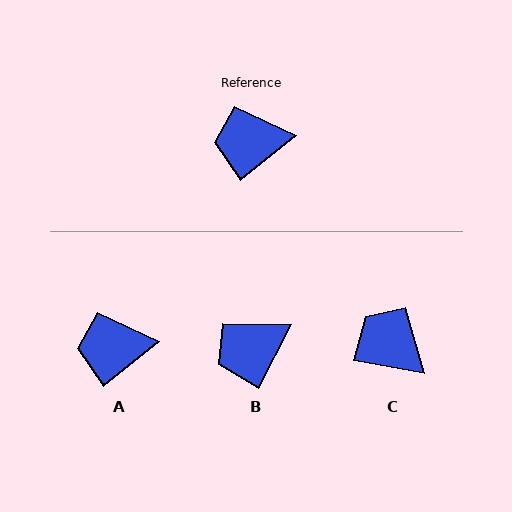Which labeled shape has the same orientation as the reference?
A.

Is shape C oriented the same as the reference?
No, it is off by about 49 degrees.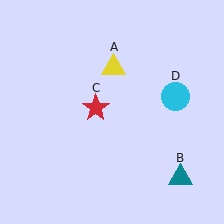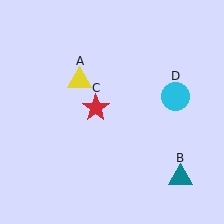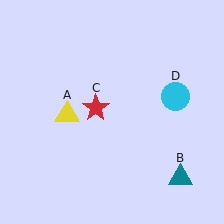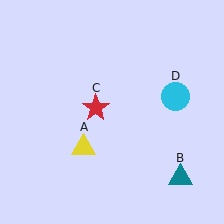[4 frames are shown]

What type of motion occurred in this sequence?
The yellow triangle (object A) rotated counterclockwise around the center of the scene.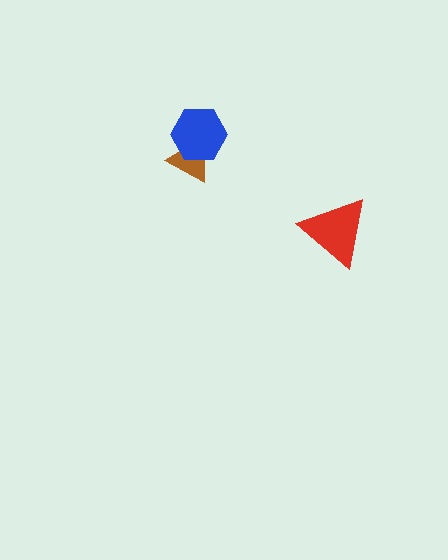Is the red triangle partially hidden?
No, no other shape covers it.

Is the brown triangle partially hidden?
Yes, it is partially covered by another shape.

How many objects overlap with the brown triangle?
1 object overlaps with the brown triangle.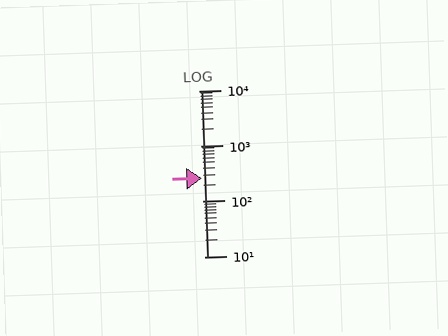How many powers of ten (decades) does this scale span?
The scale spans 3 decades, from 10 to 10000.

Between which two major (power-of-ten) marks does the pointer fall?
The pointer is between 100 and 1000.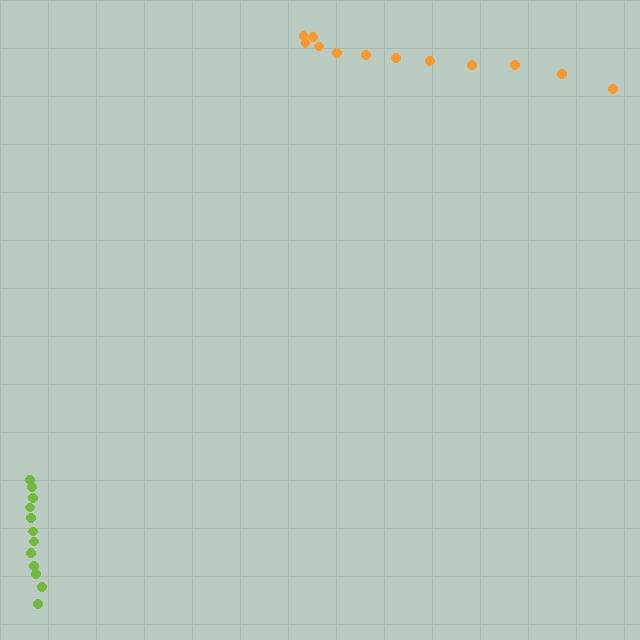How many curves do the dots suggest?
There are 2 distinct paths.